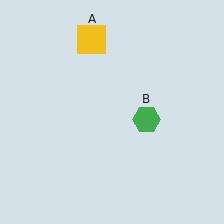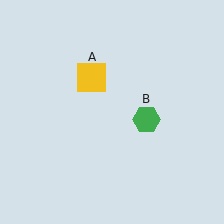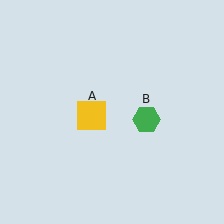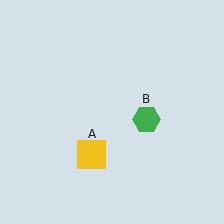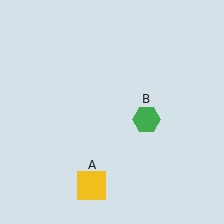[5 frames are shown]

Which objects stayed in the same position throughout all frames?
Green hexagon (object B) remained stationary.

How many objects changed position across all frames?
1 object changed position: yellow square (object A).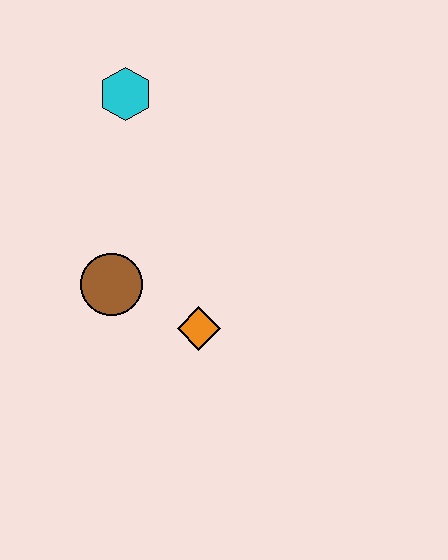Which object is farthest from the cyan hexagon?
The orange diamond is farthest from the cyan hexagon.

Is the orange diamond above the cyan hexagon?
No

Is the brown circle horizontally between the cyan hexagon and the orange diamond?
No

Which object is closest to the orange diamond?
The brown circle is closest to the orange diamond.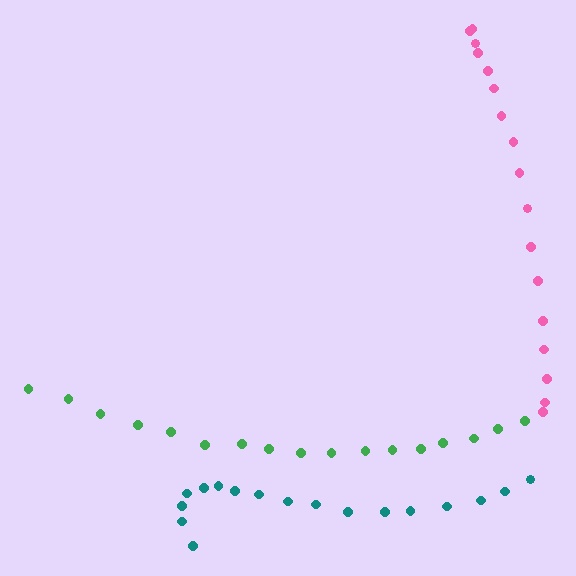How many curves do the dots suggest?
There are 3 distinct paths.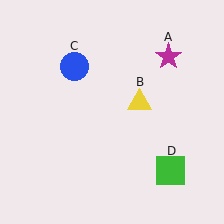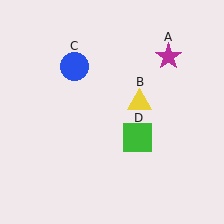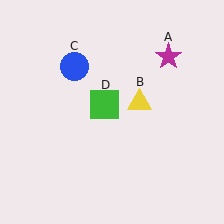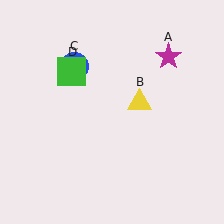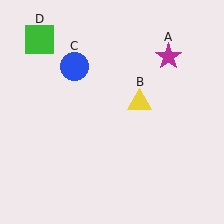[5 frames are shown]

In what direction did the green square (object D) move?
The green square (object D) moved up and to the left.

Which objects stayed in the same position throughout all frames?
Magenta star (object A) and yellow triangle (object B) and blue circle (object C) remained stationary.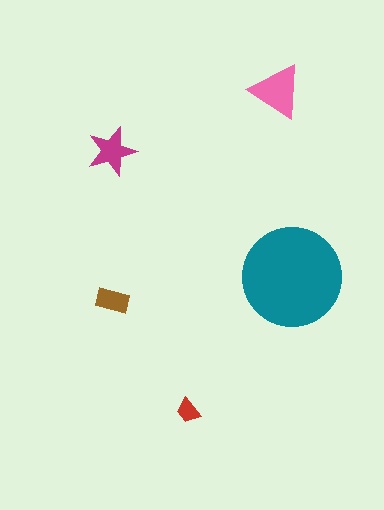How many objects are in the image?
There are 5 objects in the image.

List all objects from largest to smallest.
The teal circle, the pink triangle, the magenta star, the brown rectangle, the red trapezoid.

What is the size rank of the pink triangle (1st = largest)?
2nd.